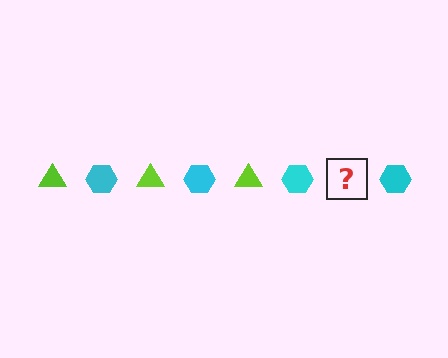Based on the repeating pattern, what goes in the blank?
The blank should be a lime triangle.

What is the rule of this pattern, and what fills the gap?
The rule is that the pattern alternates between lime triangle and cyan hexagon. The gap should be filled with a lime triangle.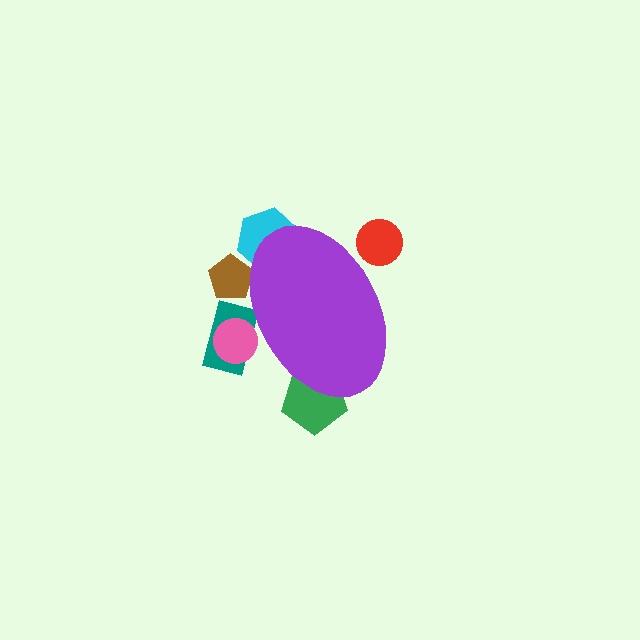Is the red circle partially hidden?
Yes, the red circle is partially hidden behind the purple ellipse.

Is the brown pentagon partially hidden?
Yes, the brown pentagon is partially hidden behind the purple ellipse.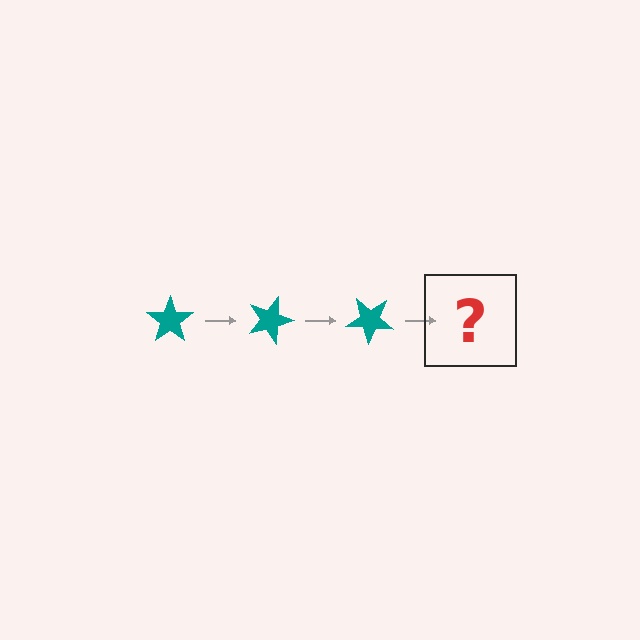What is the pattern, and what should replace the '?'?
The pattern is that the star rotates 20 degrees each step. The '?' should be a teal star rotated 60 degrees.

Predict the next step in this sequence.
The next step is a teal star rotated 60 degrees.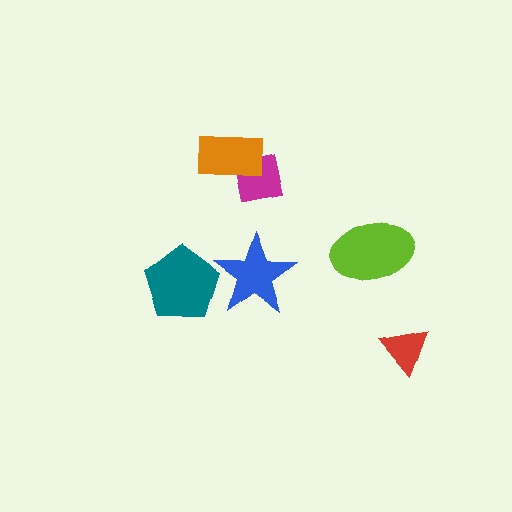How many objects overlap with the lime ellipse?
0 objects overlap with the lime ellipse.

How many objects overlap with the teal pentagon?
1 object overlaps with the teal pentagon.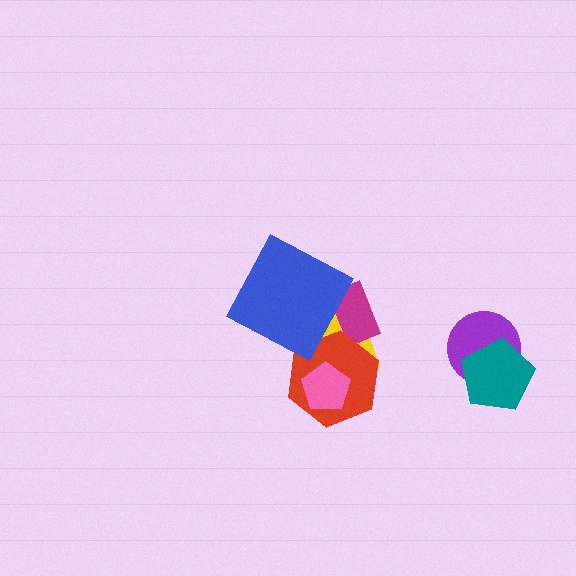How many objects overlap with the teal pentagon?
1 object overlaps with the teal pentagon.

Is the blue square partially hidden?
No, no other shape covers it.